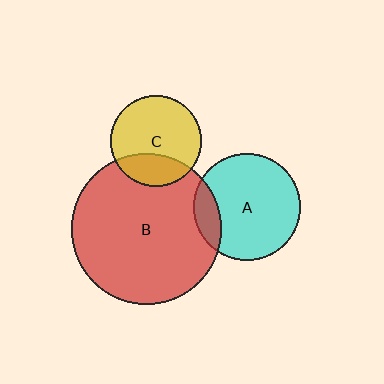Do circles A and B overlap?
Yes.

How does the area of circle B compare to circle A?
Approximately 2.0 times.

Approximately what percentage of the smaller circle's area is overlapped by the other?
Approximately 15%.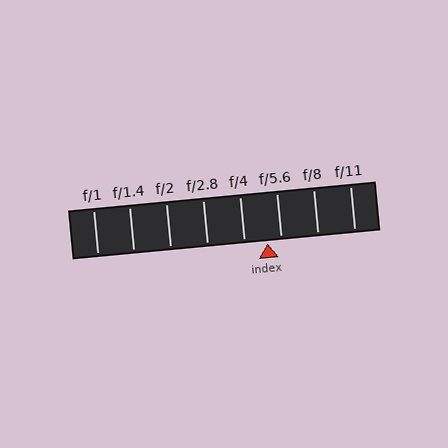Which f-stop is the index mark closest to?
The index mark is closest to f/5.6.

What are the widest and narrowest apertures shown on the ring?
The widest aperture shown is f/1 and the narrowest is f/11.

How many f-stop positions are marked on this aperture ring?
There are 8 f-stop positions marked.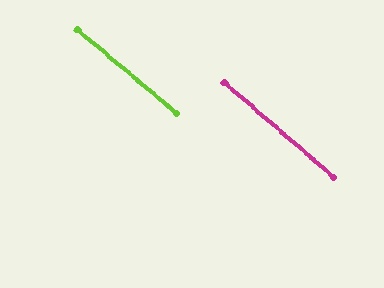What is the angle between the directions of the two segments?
Approximately 1 degree.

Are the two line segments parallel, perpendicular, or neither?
Parallel — their directions differ by only 1.0°.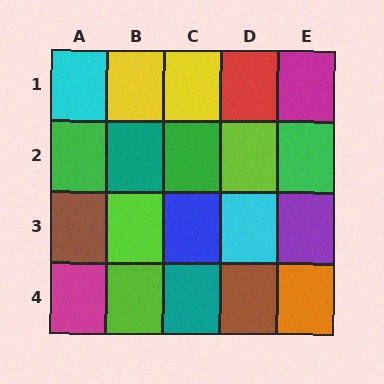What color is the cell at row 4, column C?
Teal.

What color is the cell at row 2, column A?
Green.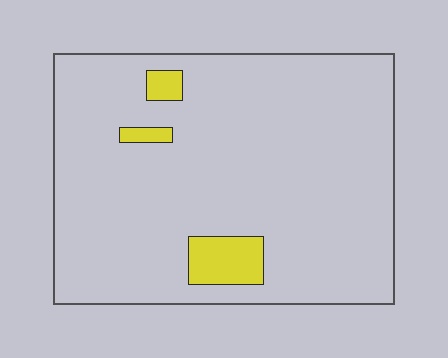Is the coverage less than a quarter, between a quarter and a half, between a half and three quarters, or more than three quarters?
Less than a quarter.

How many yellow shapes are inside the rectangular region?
3.